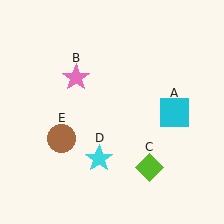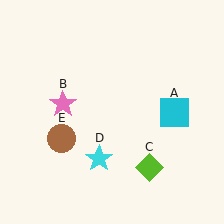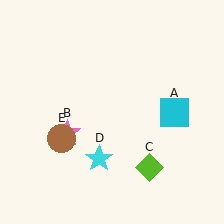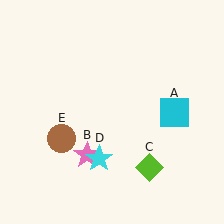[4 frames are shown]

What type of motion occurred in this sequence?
The pink star (object B) rotated counterclockwise around the center of the scene.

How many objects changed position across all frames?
1 object changed position: pink star (object B).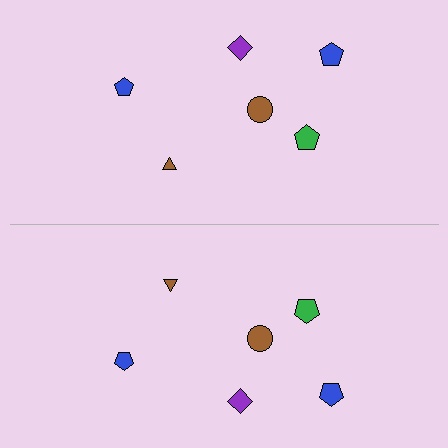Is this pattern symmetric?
Yes, this pattern has bilateral (reflection) symmetry.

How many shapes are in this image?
There are 12 shapes in this image.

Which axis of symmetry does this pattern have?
The pattern has a horizontal axis of symmetry running through the center of the image.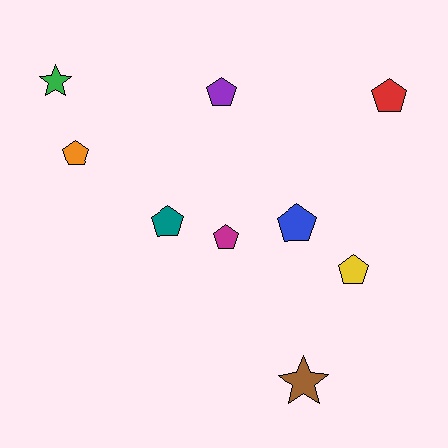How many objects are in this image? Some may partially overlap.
There are 9 objects.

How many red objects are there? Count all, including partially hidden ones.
There is 1 red object.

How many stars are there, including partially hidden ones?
There are 2 stars.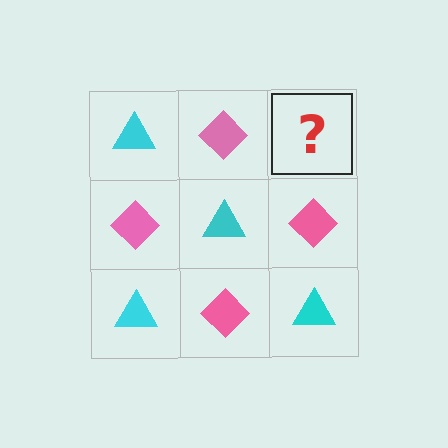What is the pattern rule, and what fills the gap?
The rule is that it alternates cyan triangle and pink diamond in a checkerboard pattern. The gap should be filled with a cyan triangle.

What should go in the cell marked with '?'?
The missing cell should contain a cyan triangle.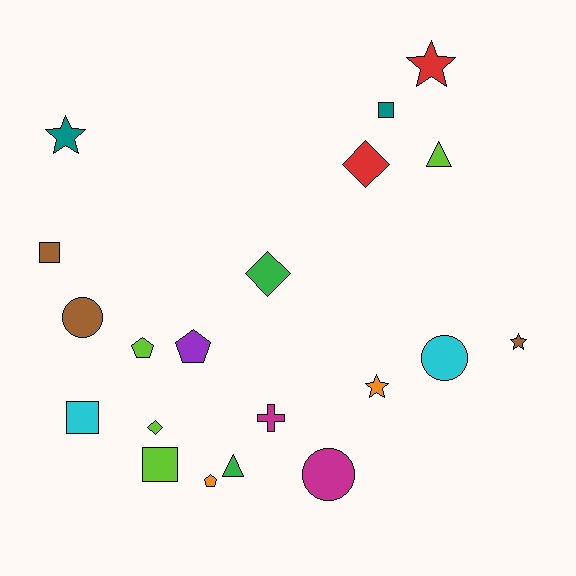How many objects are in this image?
There are 20 objects.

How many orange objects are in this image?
There are 2 orange objects.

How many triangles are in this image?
There are 2 triangles.